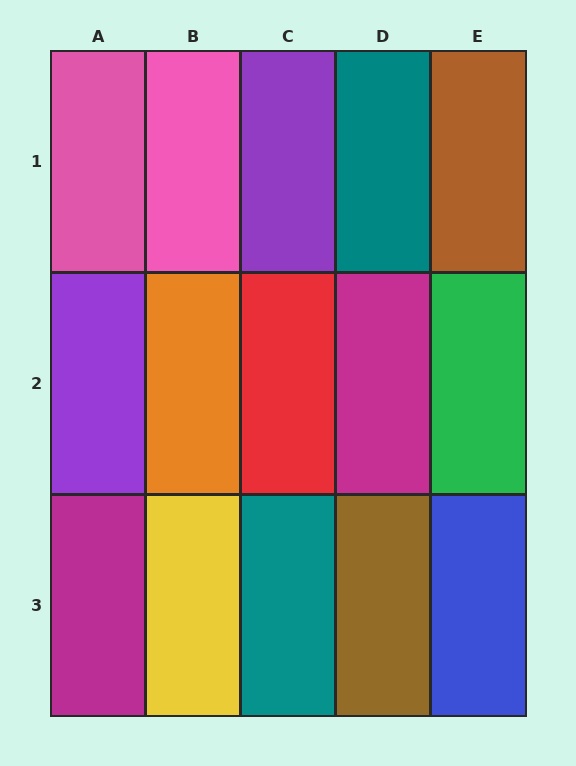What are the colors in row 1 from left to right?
Pink, pink, purple, teal, brown.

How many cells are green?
1 cell is green.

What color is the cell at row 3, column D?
Brown.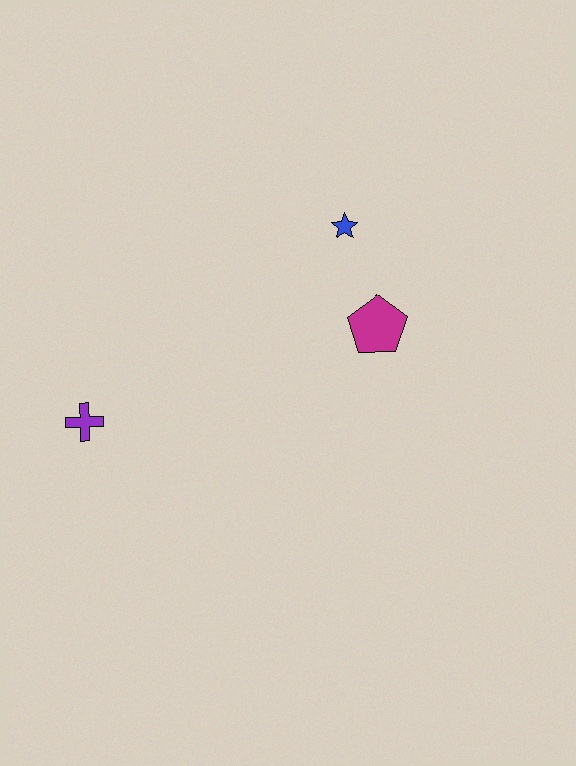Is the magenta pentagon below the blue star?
Yes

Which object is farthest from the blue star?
The purple cross is farthest from the blue star.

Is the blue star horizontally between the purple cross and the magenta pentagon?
Yes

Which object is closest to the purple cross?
The magenta pentagon is closest to the purple cross.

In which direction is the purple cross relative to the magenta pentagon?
The purple cross is to the left of the magenta pentagon.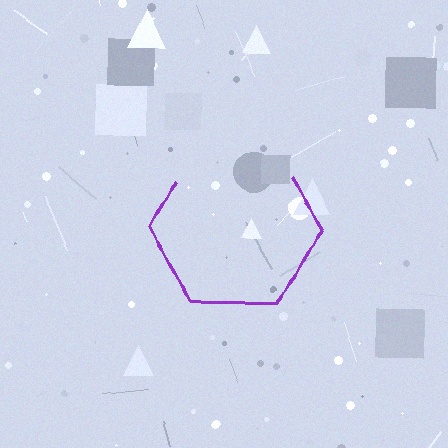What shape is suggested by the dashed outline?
The dashed outline suggests a hexagon.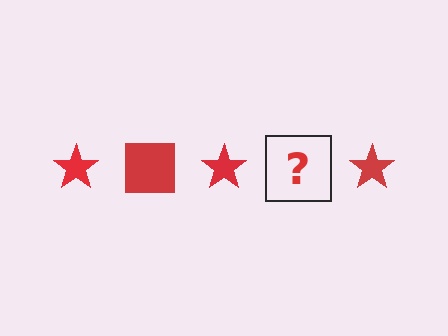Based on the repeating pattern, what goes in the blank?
The blank should be a red square.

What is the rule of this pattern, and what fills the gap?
The rule is that the pattern cycles through star, square shapes in red. The gap should be filled with a red square.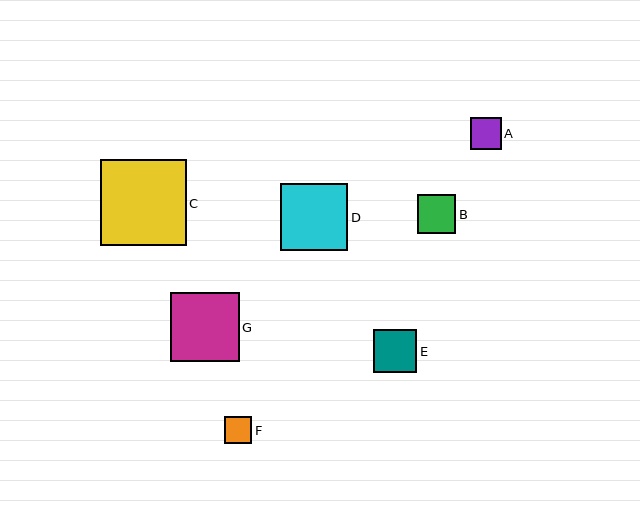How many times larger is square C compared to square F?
Square C is approximately 3.1 times the size of square F.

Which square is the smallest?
Square F is the smallest with a size of approximately 27 pixels.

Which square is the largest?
Square C is the largest with a size of approximately 86 pixels.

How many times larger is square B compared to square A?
Square B is approximately 1.3 times the size of square A.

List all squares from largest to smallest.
From largest to smallest: C, G, D, E, B, A, F.